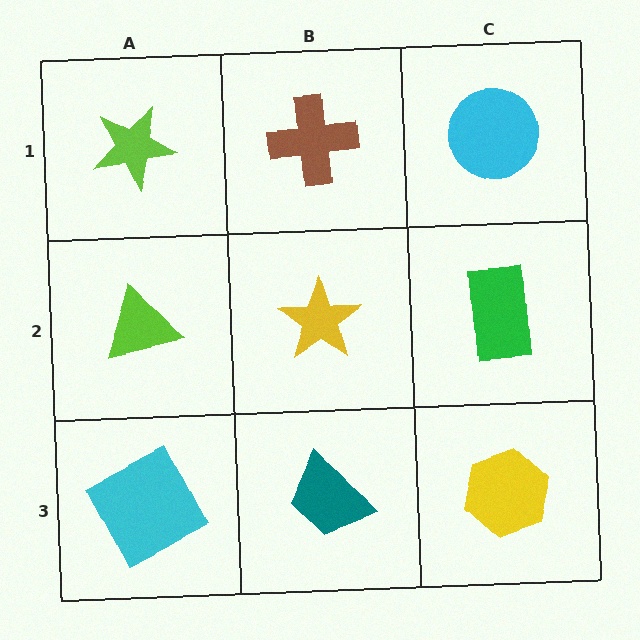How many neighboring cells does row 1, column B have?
3.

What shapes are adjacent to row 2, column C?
A cyan circle (row 1, column C), a yellow hexagon (row 3, column C), a yellow star (row 2, column B).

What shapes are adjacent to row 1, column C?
A green rectangle (row 2, column C), a brown cross (row 1, column B).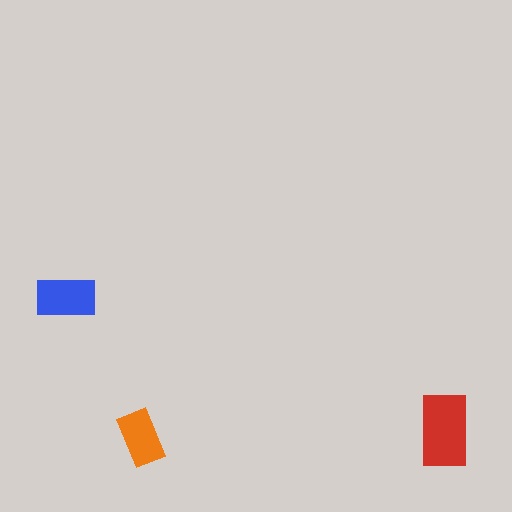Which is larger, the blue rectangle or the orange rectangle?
The blue one.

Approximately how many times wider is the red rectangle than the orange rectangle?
About 1.5 times wider.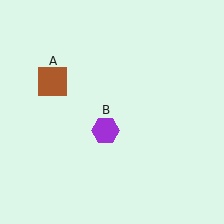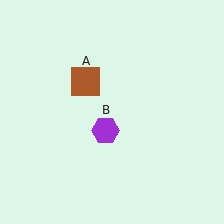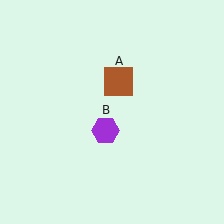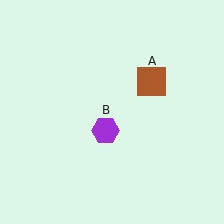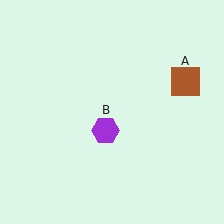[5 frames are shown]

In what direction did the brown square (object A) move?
The brown square (object A) moved right.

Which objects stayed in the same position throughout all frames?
Purple hexagon (object B) remained stationary.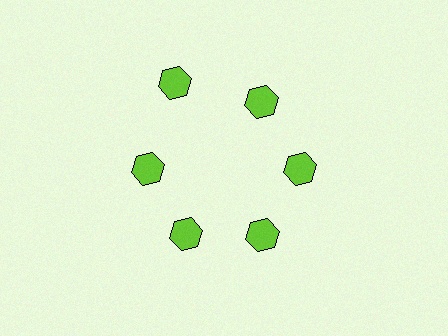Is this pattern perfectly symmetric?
No. The 6 lime hexagons are arranged in a ring, but one element near the 11 o'clock position is pushed outward from the center, breaking the 6-fold rotational symmetry.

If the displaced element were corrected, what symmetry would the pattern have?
It would have 6-fold rotational symmetry — the pattern would map onto itself every 60 degrees.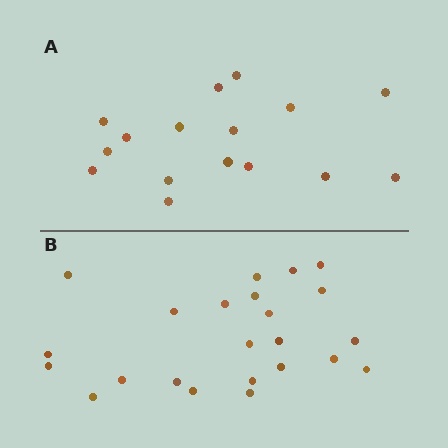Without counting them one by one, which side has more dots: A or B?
Region B (the bottom region) has more dots.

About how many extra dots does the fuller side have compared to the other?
Region B has roughly 8 or so more dots than region A.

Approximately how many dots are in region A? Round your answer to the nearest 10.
About 20 dots. (The exact count is 16, which rounds to 20.)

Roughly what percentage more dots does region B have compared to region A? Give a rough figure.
About 45% more.